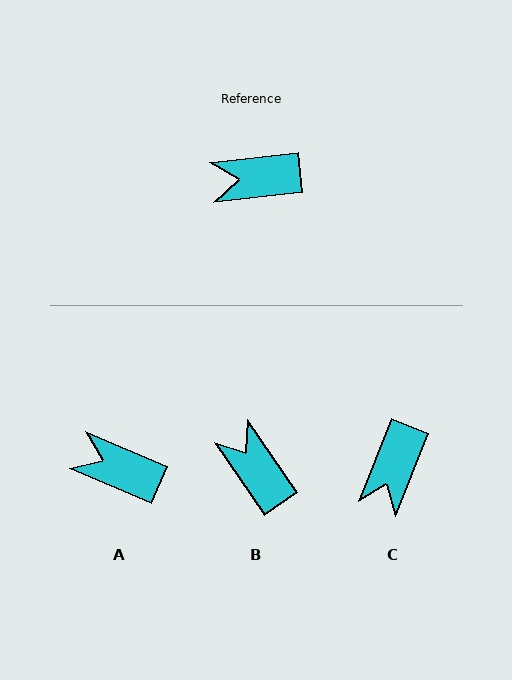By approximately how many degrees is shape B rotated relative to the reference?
Approximately 61 degrees clockwise.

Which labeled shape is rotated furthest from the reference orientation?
C, about 62 degrees away.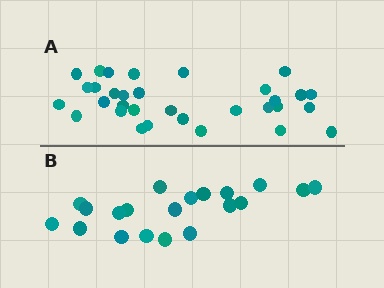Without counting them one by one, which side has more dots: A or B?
Region A (the top region) has more dots.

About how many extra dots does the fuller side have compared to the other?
Region A has roughly 12 or so more dots than region B.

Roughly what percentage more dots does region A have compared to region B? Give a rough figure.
About 60% more.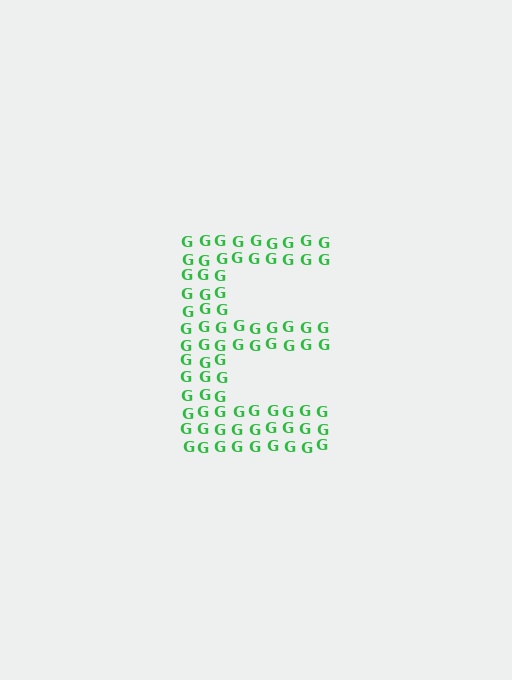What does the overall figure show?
The overall figure shows the letter E.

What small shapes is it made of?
It is made of small letter G's.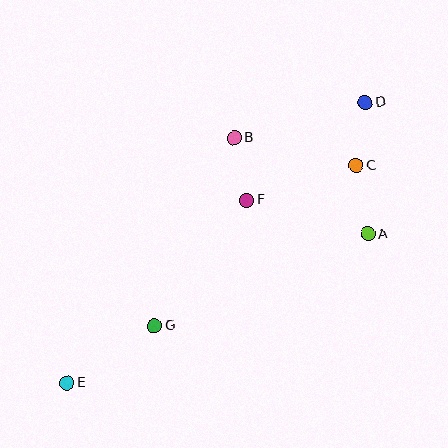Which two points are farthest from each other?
Points D and E are farthest from each other.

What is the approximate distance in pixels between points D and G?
The distance between D and G is approximately 307 pixels.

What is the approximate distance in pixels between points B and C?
The distance between B and C is approximately 125 pixels.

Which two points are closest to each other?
Points C and D are closest to each other.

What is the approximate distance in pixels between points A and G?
The distance between A and G is approximately 232 pixels.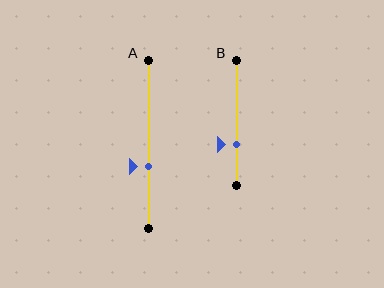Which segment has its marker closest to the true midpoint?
Segment A has its marker closest to the true midpoint.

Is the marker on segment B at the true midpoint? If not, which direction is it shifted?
No, the marker on segment B is shifted downward by about 18% of the segment length.